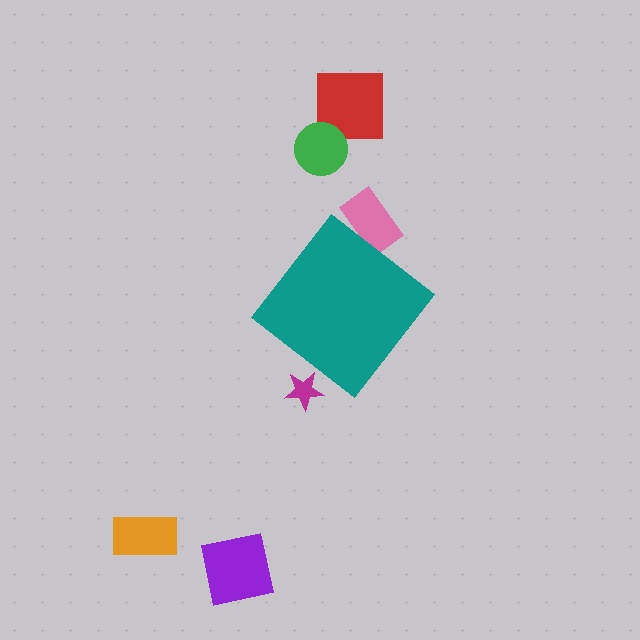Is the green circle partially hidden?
No, the green circle is fully visible.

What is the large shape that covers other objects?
A teal diamond.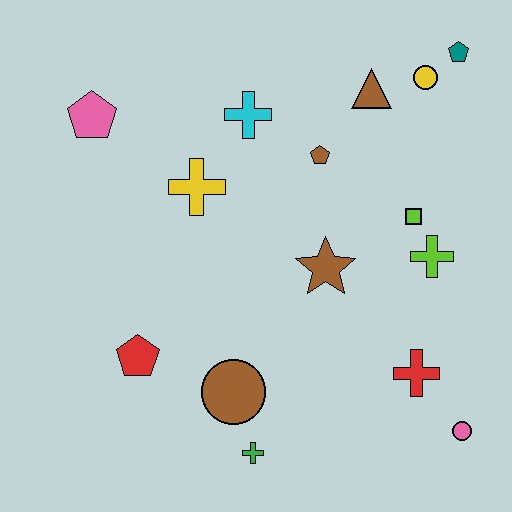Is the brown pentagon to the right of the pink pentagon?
Yes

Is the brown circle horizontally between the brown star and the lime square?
No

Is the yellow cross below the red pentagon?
No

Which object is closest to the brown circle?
The green cross is closest to the brown circle.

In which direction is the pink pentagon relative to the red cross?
The pink pentagon is to the left of the red cross.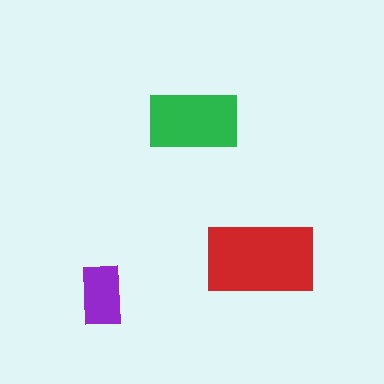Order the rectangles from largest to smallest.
the red one, the green one, the purple one.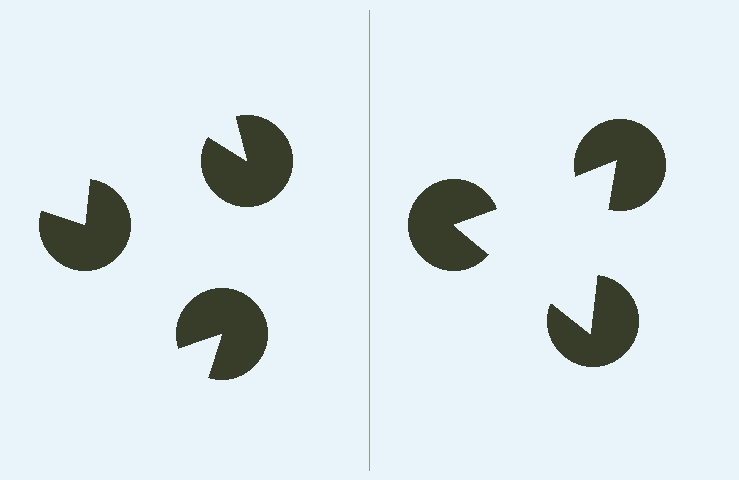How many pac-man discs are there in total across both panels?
6 — 3 on each side.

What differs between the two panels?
The pac-man discs are positioned identically on both sides; only the wedge orientations differ. On the right they align to a triangle; on the left they are misaligned.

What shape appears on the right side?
An illusory triangle.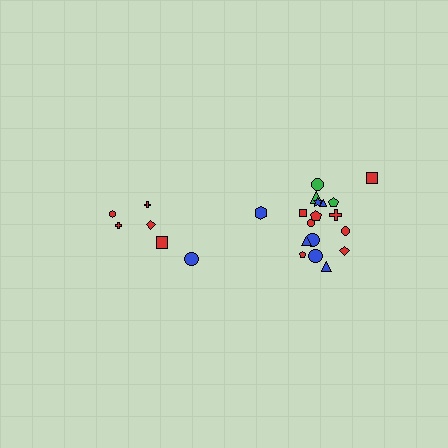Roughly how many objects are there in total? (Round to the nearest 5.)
Roughly 25 objects in total.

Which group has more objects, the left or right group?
The right group.